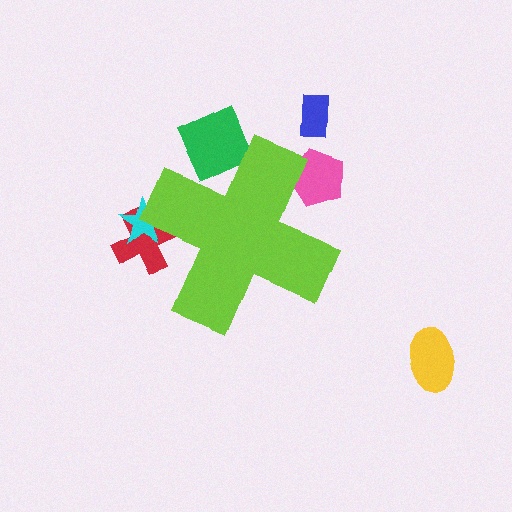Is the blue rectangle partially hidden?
No, the blue rectangle is fully visible.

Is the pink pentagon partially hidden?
Yes, the pink pentagon is partially hidden behind the lime cross.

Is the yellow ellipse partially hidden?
No, the yellow ellipse is fully visible.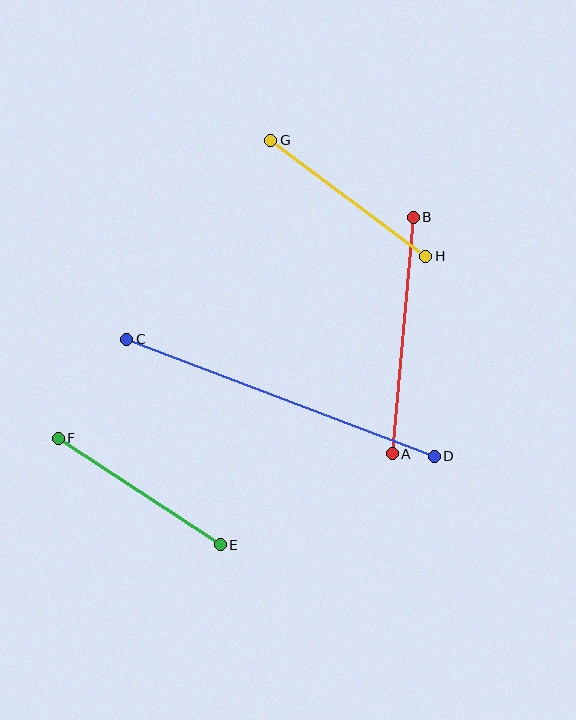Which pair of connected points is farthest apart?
Points C and D are farthest apart.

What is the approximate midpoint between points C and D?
The midpoint is at approximately (281, 398) pixels.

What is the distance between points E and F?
The distance is approximately 194 pixels.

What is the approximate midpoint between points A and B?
The midpoint is at approximately (403, 335) pixels.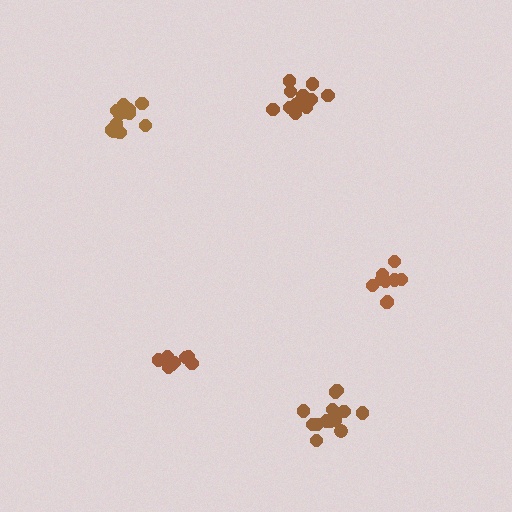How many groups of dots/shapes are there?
There are 5 groups.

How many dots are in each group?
Group 1: 13 dots, Group 2: 14 dots, Group 3: 9 dots, Group 4: 8 dots, Group 5: 13 dots (57 total).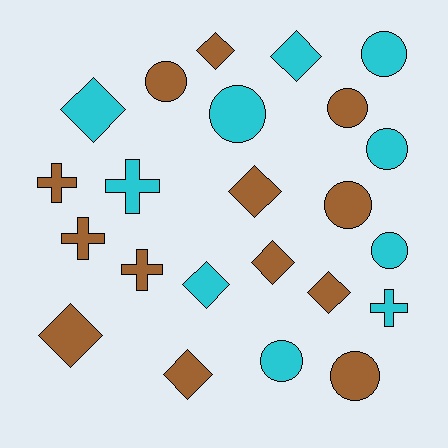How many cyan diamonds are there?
There are 3 cyan diamonds.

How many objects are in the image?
There are 23 objects.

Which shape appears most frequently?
Diamond, with 9 objects.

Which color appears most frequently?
Brown, with 13 objects.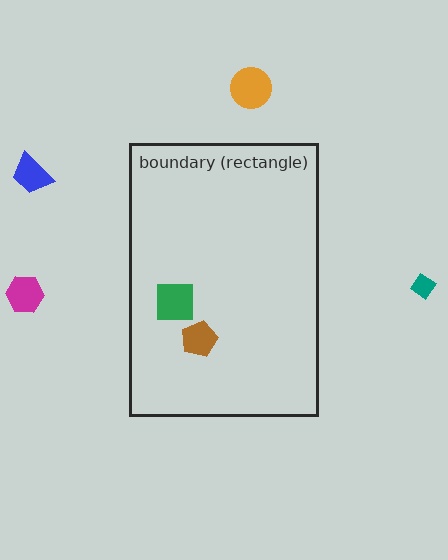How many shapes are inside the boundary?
2 inside, 4 outside.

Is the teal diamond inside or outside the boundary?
Outside.